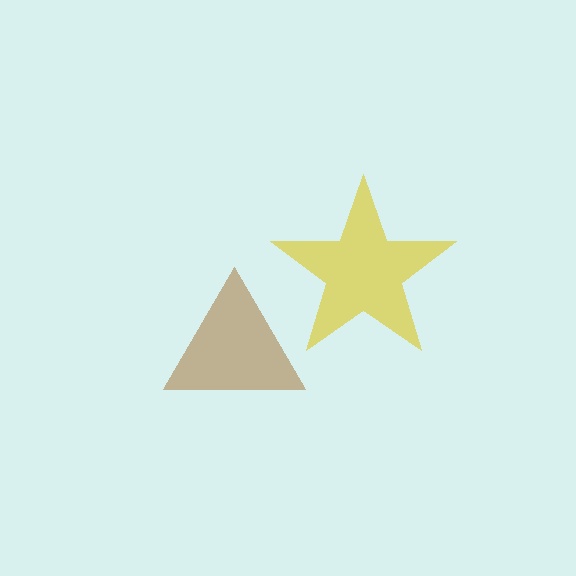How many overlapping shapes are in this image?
There are 2 overlapping shapes in the image.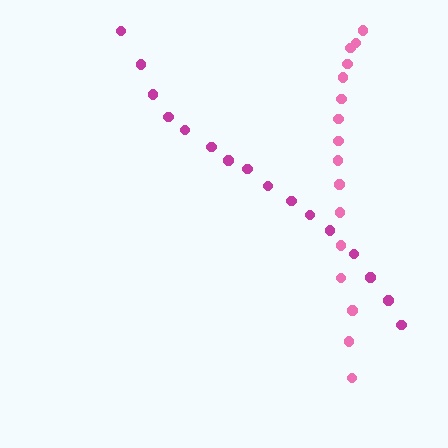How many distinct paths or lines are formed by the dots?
There are 2 distinct paths.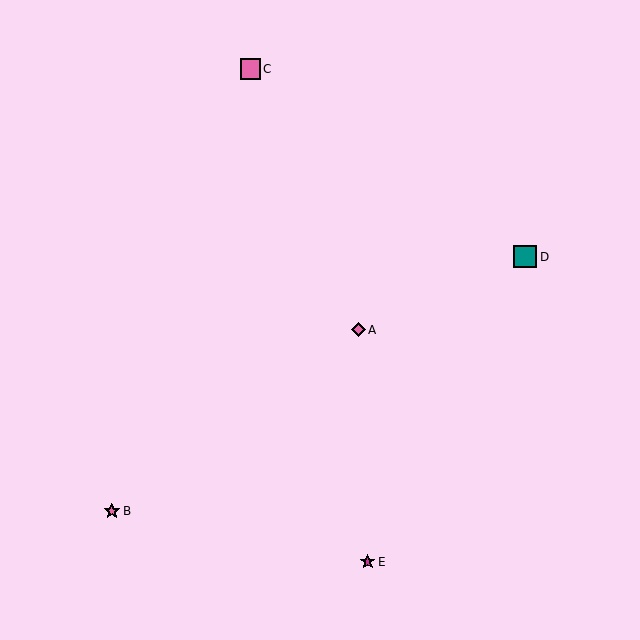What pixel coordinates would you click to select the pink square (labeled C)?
Click at (250, 69) to select the pink square C.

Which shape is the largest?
The teal square (labeled D) is the largest.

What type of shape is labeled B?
Shape B is a pink star.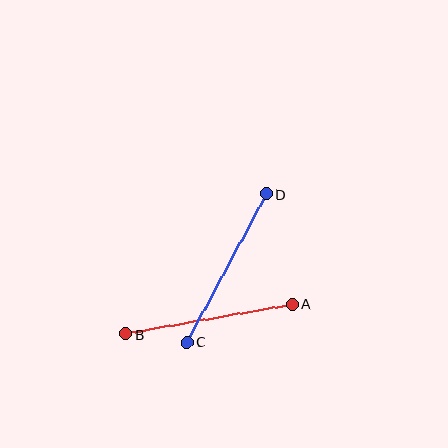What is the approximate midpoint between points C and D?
The midpoint is at approximately (226, 268) pixels.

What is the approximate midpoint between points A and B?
The midpoint is at approximately (209, 319) pixels.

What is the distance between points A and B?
The distance is approximately 169 pixels.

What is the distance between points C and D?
The distance is approximately 168 pixels.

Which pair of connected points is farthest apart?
Points A and B are farthest apart.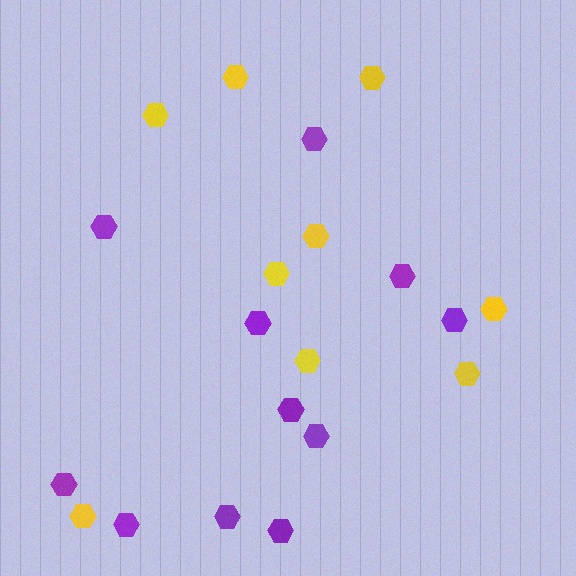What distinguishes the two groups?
There are 2 groups: one group of yellow hexagons (9) and one group of purple hexagons (11).